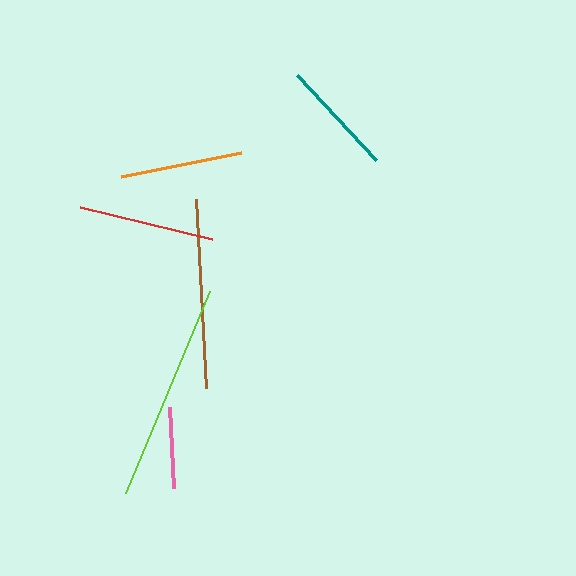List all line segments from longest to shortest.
From longest to shortest: lime, brown, red, orange, teal, pink.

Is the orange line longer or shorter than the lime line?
The lime line is longer than the orange line.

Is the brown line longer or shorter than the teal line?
The brown line is longer than the teal line.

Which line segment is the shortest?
The pink line is the shortest at approximately 81 pixels.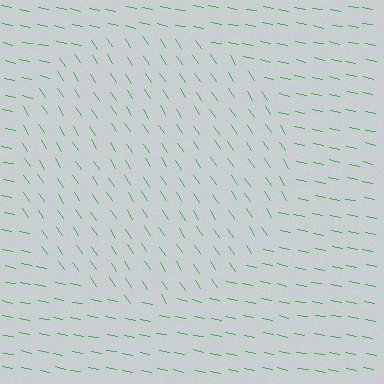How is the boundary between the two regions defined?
The boundary is defined purely by a change in line orientation (approximately 45 degrees difference). All lines are the same color and thickness.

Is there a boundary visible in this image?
Yes, there is a texture boundary formed by a change in line orientation.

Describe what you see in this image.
The image is filled with small green line segments. A circle region in the image has lines oriented differently from the surrounding lines, creating a visible texture boundary.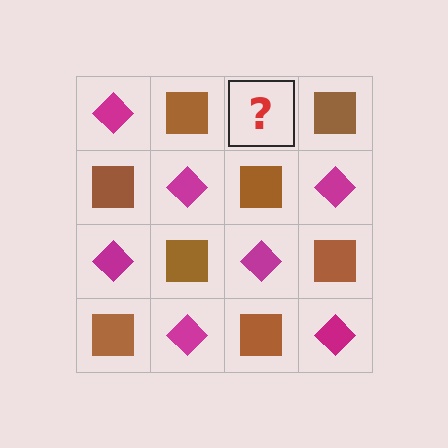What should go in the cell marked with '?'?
The missing cell should contain a magenta diamond.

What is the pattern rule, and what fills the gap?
The rule is that it alternates magenta diamond and brown square in a checkerboard pattern. The gap should be filled with a magenta diamond.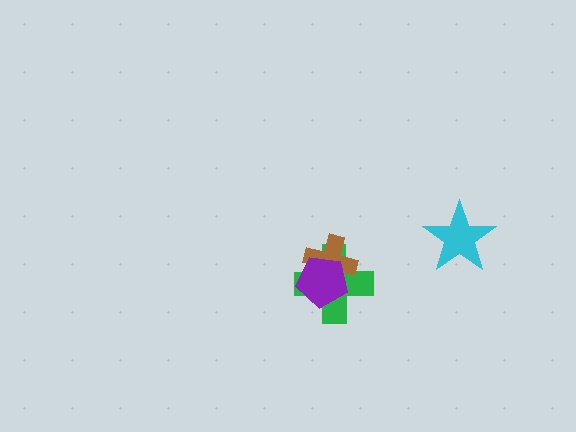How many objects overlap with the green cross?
2 objects overlap with the green cross.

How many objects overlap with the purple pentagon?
2 objects overlap with the purple pentagon.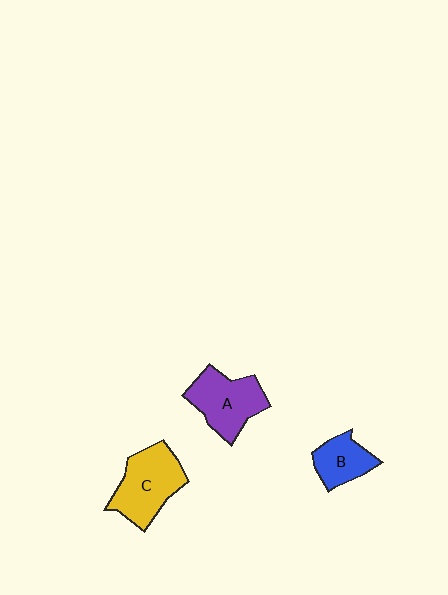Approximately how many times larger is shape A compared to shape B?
Approximately 1.6 times.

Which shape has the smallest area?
Shape B (blue).